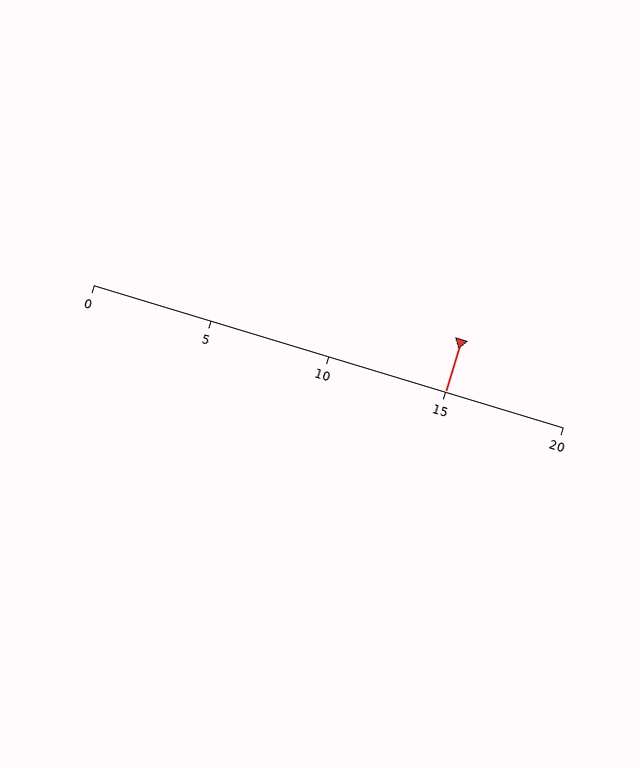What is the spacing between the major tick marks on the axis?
The major ticks are spaced 5 apart.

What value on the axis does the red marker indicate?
The marker indicates approximately 15.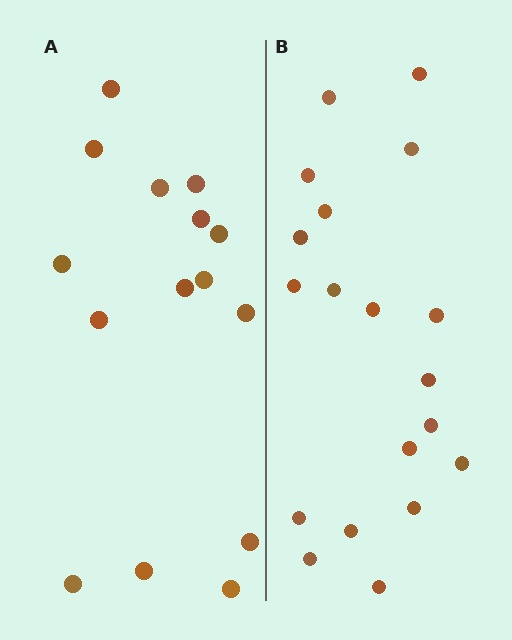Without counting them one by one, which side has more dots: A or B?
Region B (the right region) has more dots.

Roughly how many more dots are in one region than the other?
Region B has about 4 more dots than region A.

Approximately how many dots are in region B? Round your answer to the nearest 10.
About 20 dots. (The exact count is 19, which rounds to 20.)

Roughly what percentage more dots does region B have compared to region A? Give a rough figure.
About 25% more.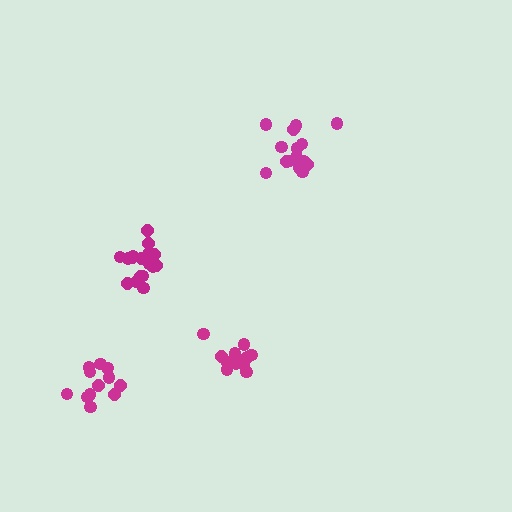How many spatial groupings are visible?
There are 4 spatial groupings.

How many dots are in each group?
Group 1: 12 dots, Group 2: 12 dots, Group 3: 18 dots, Group 4: 15 dots (57 total).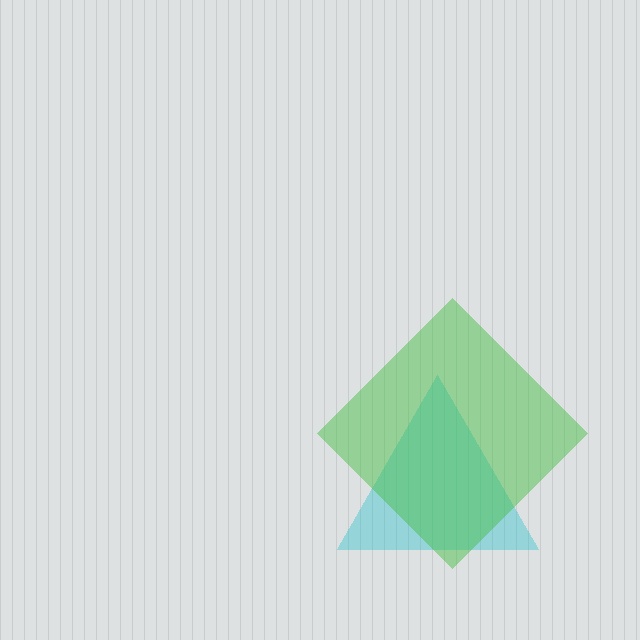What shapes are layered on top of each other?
The layered shapes are: a cyan triangle, a green diamond.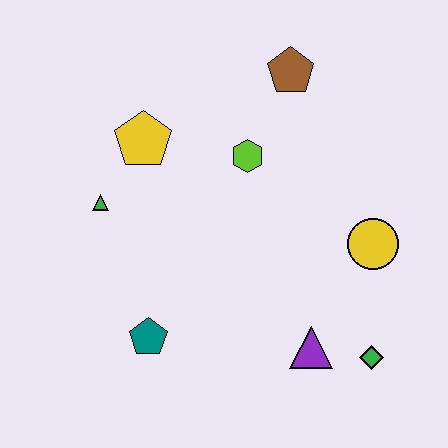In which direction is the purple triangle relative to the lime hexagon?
The purple triangle is below the lime hexagon.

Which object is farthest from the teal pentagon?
The brown pentagon is farthest from the teal pentagon.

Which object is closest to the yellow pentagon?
The green triangle is closest to the yellow pentagon.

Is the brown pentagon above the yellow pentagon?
Yes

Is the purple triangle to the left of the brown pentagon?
No